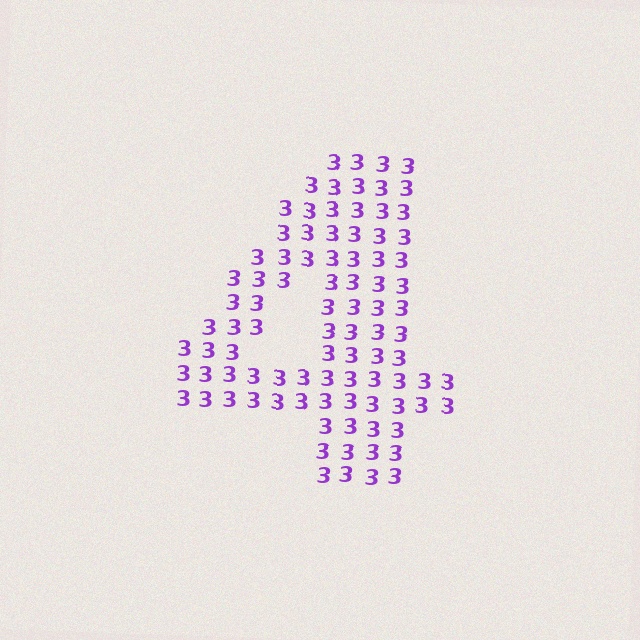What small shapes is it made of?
It is made of small digit 3's.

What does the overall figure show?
The overall figure shows the digit 4.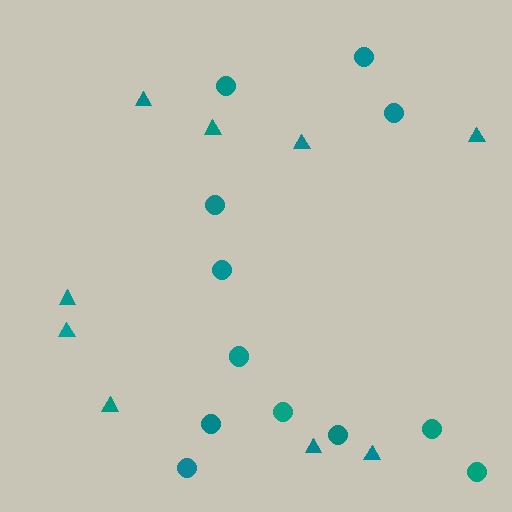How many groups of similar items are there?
There are 2 groups: one group of triangles (9) and one group of circles (12).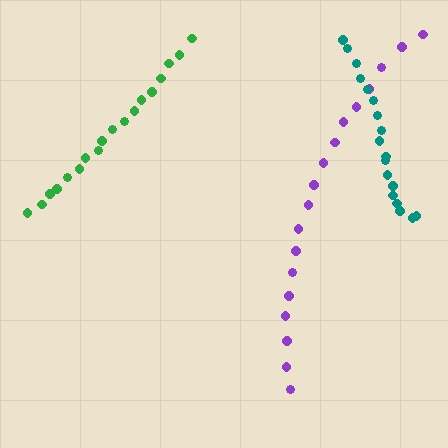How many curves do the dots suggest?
There are 3 distinct paths.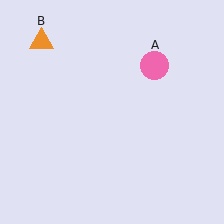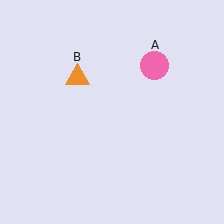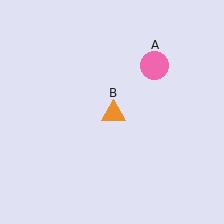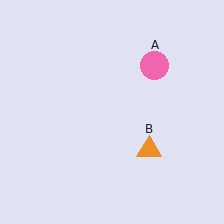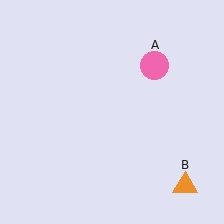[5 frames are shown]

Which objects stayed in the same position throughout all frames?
Pink circle (object A) remained stationary.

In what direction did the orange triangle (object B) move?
The orange triangle (object B) moved down and to the right.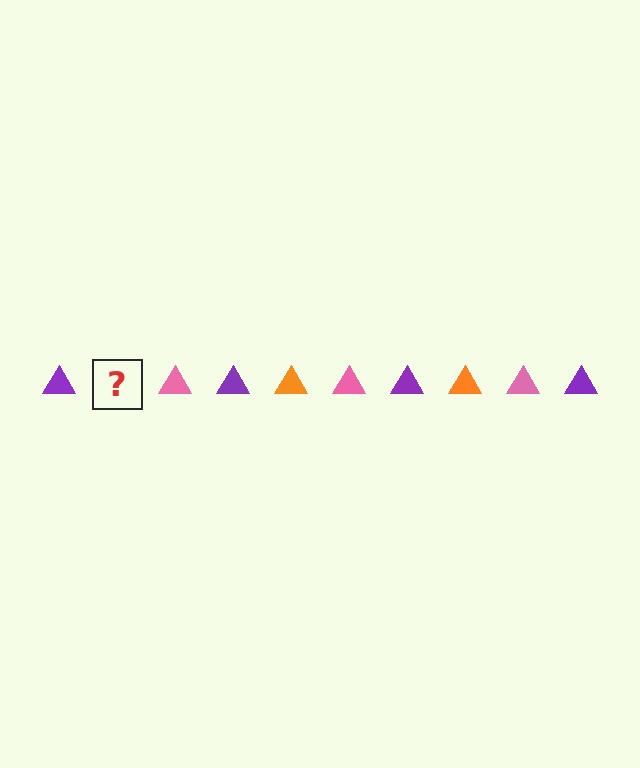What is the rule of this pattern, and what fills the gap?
The rule is that the pattern cycles through purple, orange, pink triangles. The gap should be filled with an orange triangle.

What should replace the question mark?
The question mark should be replaced with an orange triangle.